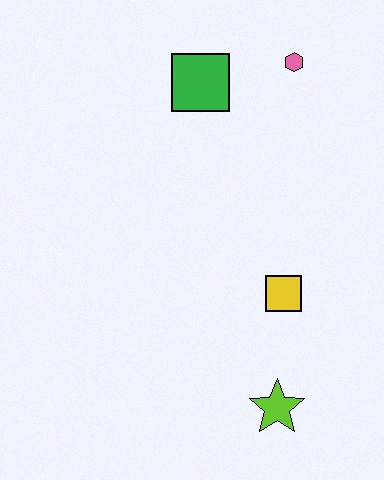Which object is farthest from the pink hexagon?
The lime star is farthest from the pink hexagon.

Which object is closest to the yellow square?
The lime star is closest to the yellow square.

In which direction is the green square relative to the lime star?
The green square is above the lime star.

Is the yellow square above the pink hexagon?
No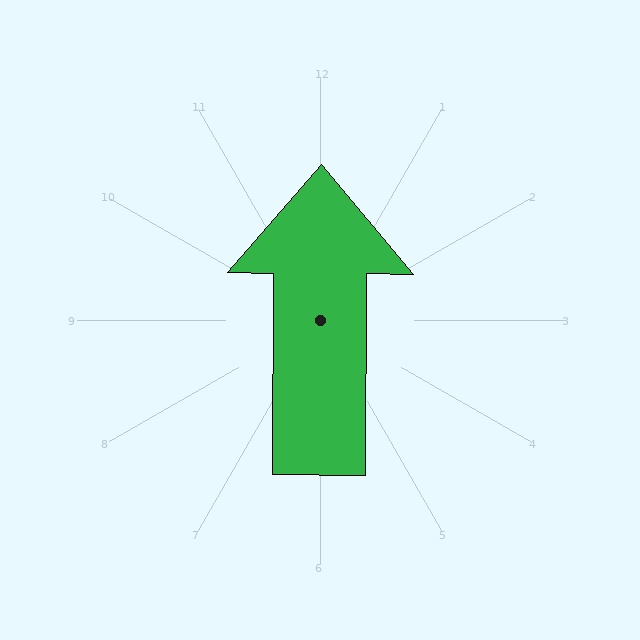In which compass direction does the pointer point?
North.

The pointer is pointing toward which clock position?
Roughly 12 o'clock.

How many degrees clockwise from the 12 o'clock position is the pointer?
Approximately 0 degrees.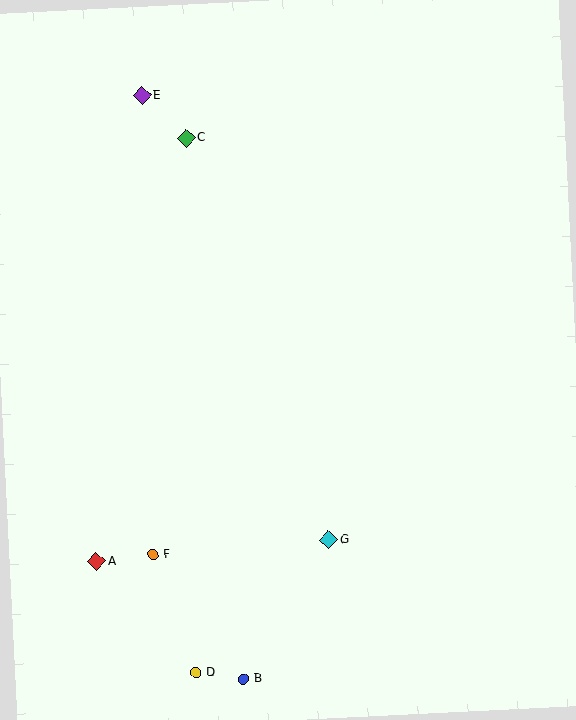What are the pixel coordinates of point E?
Point E is at (142, 96).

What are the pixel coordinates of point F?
Point F is at (153, 554).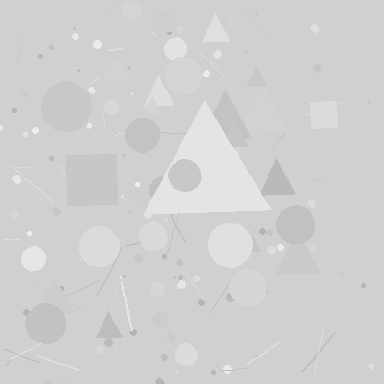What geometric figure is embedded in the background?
A triangle is embedded in the background.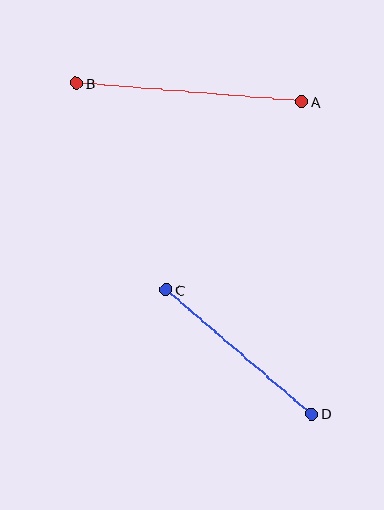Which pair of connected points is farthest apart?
Points A and B are farthest apart.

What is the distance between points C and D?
The distance is approximately 191 pixels.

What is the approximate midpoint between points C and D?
The midpoint is at approximately (239, 352) pixels.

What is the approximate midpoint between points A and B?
The midpoint is at approximately (189, 93) pixels.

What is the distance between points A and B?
The distance is approximately 226 pixels.